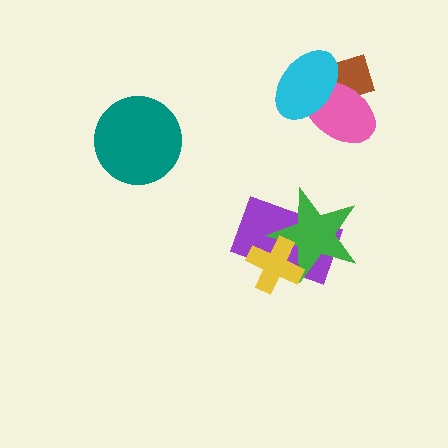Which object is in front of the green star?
The yellow cross is in front of the green star.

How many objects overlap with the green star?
2 objects overlap with the green star.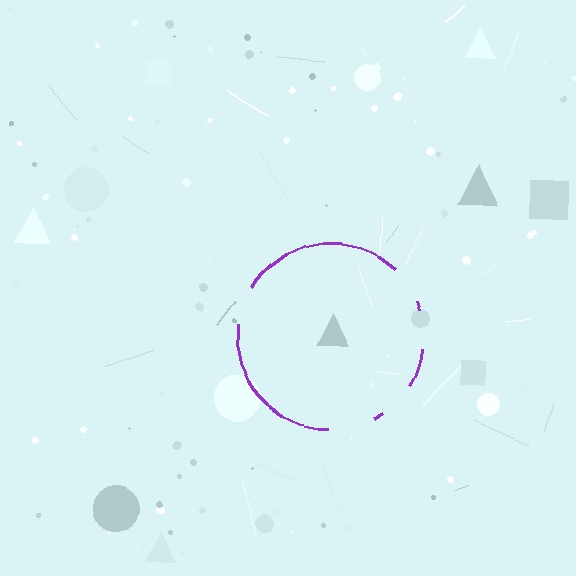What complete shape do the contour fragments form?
The contour fragments form a circle.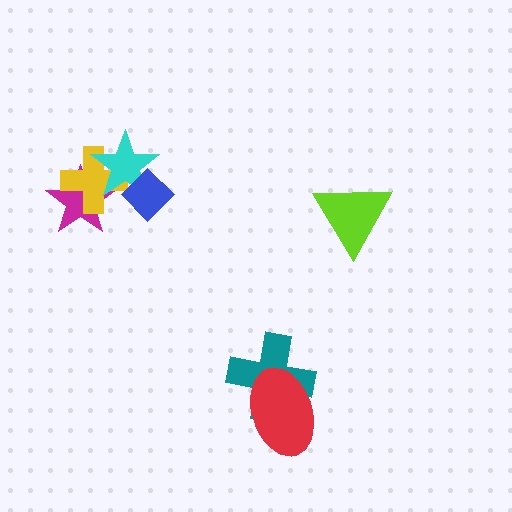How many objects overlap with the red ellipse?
1 object overlaps with the red ellipse.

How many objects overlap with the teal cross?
1 object overlaps with the teal cross.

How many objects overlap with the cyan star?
3 objects overlap with the cyan star.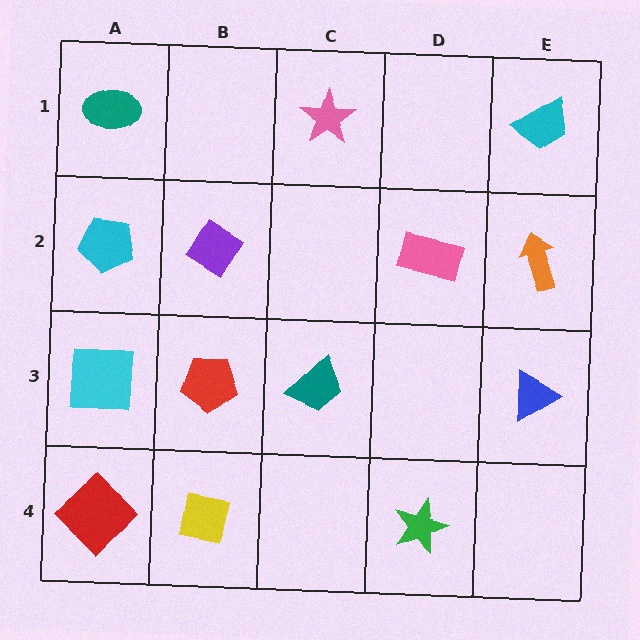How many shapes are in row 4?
3 shapes.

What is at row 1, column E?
A cyan trapezoid.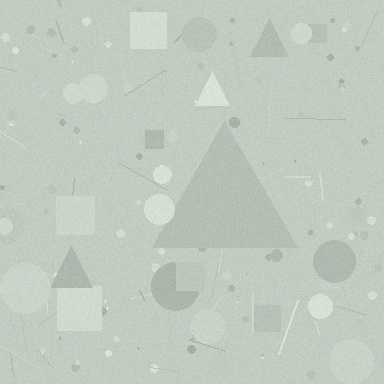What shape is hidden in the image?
A triangle is hidden in the image.